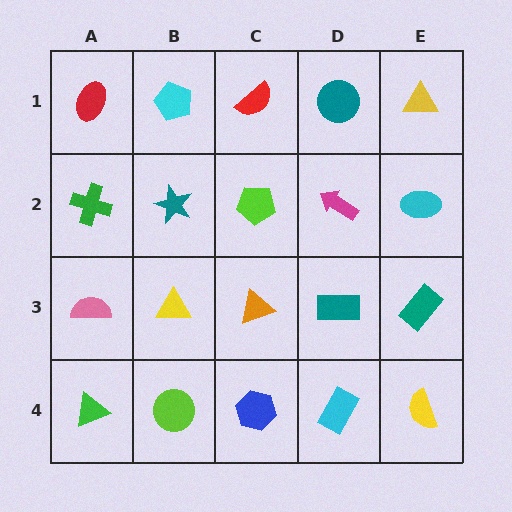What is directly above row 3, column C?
A lime pentagon.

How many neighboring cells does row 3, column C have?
4.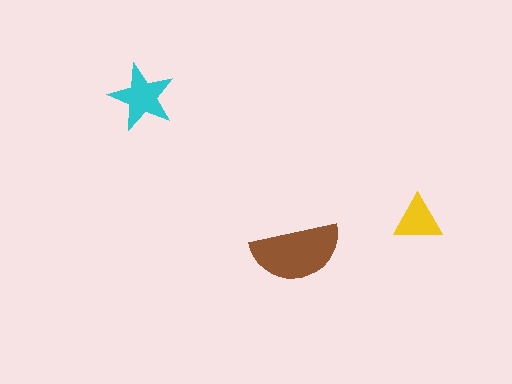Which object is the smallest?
The yellow triangle.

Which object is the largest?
The brown semicircle.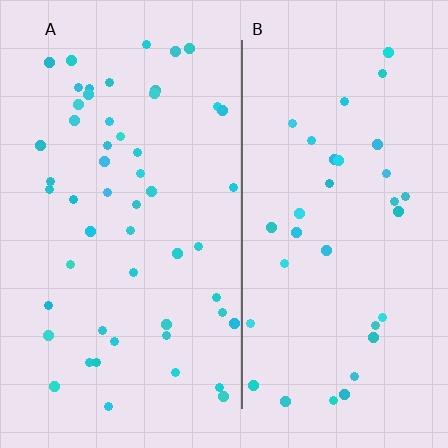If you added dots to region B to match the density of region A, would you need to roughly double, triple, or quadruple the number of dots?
Approximately double.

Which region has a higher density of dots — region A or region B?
A (the left).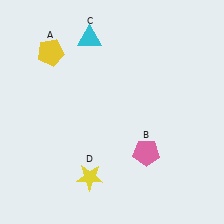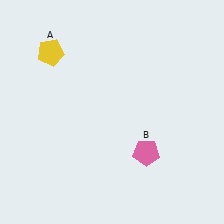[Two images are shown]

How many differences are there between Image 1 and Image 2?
There are 2 differences between the two images.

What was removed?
The cyan triangle (C), the yellow star (D) were removed in Image 2.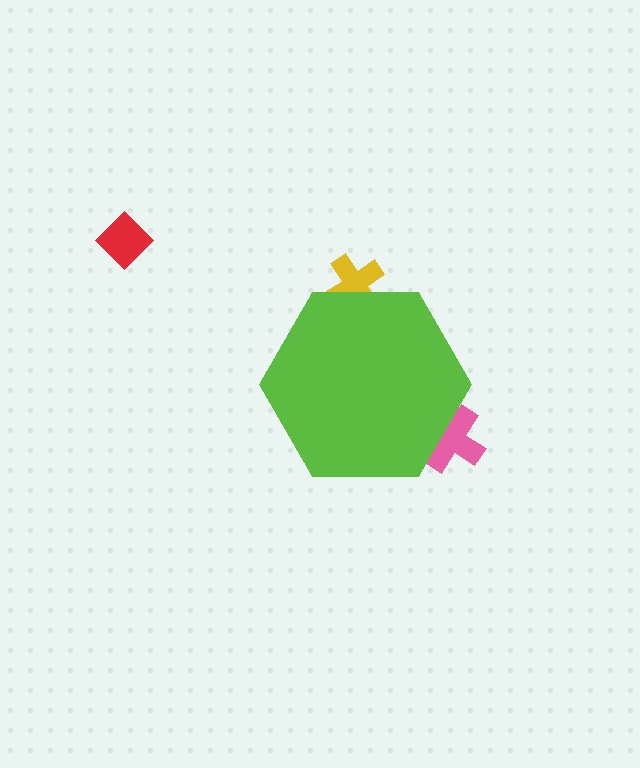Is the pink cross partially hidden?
Yes, the pink cross is partially hidden behind the lime hexagon.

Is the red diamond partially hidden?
No, the red diamond is fully visible.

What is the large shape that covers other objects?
A lime hexagon.